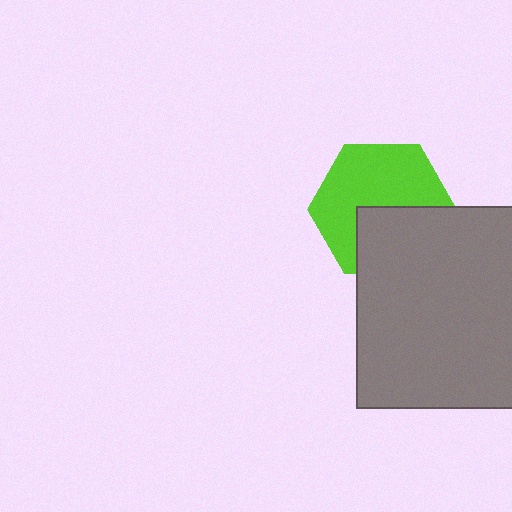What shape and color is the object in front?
The object in front is a gray rectangle.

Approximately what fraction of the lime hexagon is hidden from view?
Roughly 39% of the lime hexagon is hidden behind the gray rectangle.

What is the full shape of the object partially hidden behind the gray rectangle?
The partially hidden object is a lime hexagon.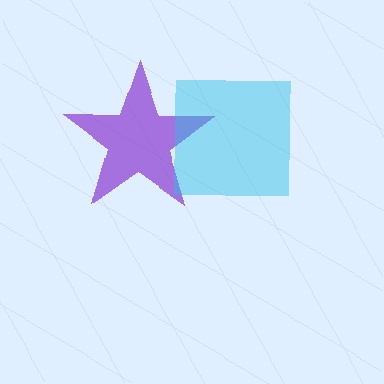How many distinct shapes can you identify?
There are 2 distinct shapes: a purple star, a cyan square.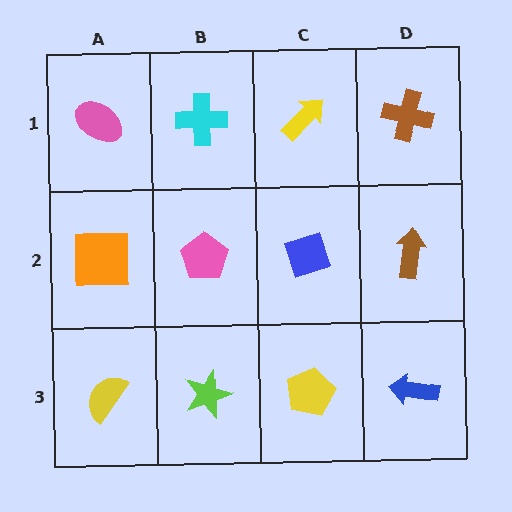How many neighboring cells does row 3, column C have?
3.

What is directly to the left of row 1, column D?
A yellow arrow.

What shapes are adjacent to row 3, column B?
A pink pentagon (row 2, column B), a yellow semicircle (row 3, column A), a yellow pentagon (row 3, column C).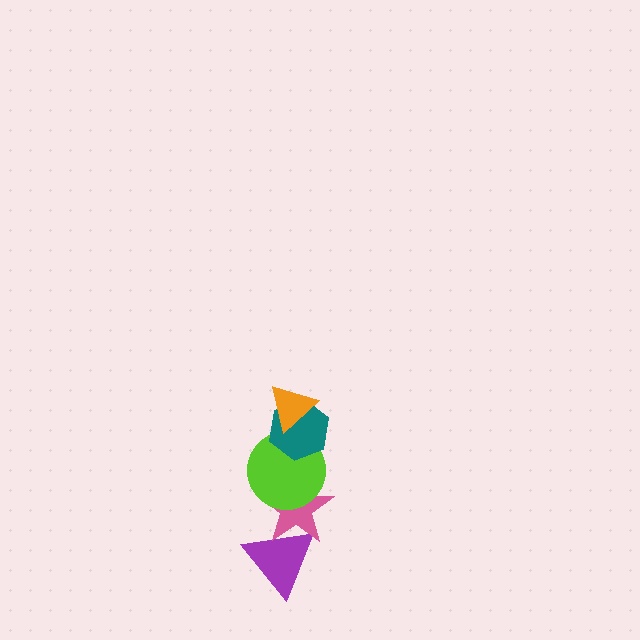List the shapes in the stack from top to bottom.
From top to bottom: the orange triangle, the teal hexagon, the lime circle, the pink star, the purple triangle.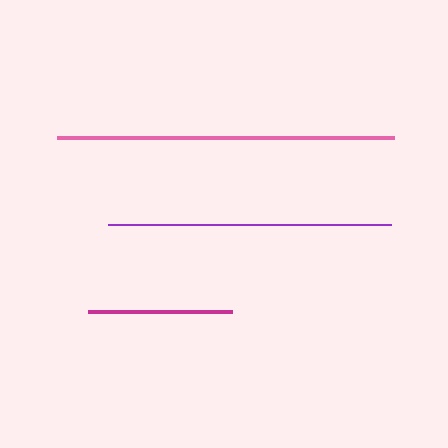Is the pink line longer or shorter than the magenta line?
The pink line is longer than the magenta line.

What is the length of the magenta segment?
The magenta segment is approximately 144 pixels long.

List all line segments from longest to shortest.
From longest to shortest: pink, purple, magenta.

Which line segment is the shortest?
The magenta line is the shortest at approximately 144 pixels.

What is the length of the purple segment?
The purple segment is approximately 283 pixels long.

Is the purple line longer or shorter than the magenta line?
The purple line is longer than the magenta line.